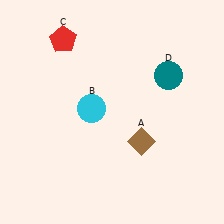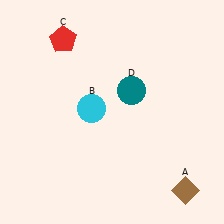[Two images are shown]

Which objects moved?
The objects that moved are: the brown diamond (A), the teal circle (D).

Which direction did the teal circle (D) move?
The teal circle (D) moved left.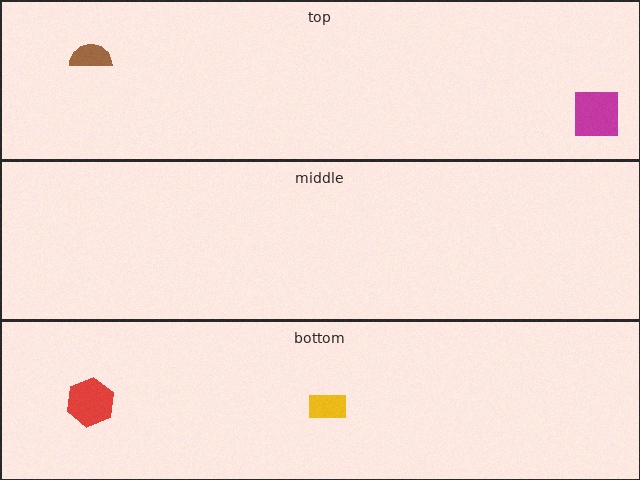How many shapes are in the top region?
2.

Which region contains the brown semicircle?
The top region.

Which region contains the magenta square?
The top region.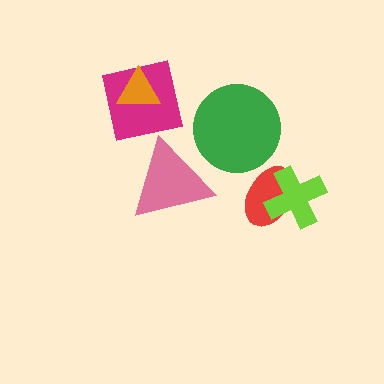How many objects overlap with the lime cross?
1 object overlaps with the lime cross.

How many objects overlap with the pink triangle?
0 objects overlap with the pink triangle.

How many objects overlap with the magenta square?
1 object overlaps with the magenta square.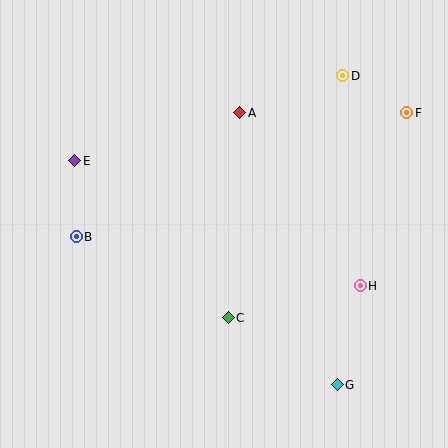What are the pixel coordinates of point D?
Point D is at (343, 76).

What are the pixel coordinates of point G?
Point G is at (337, 385).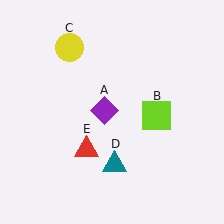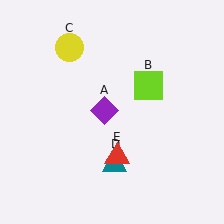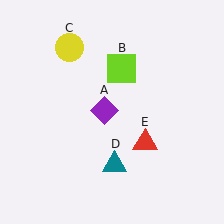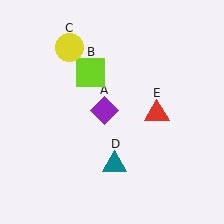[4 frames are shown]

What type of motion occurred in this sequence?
The lime square (object B), red triangle (object E) rotated counterclockwise around the center of the scene.